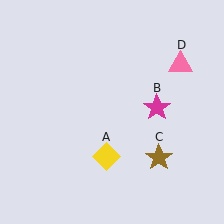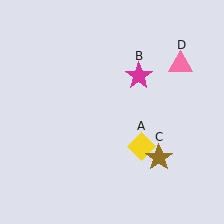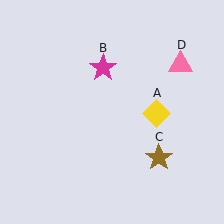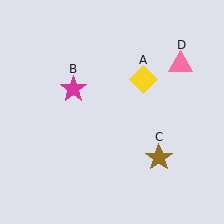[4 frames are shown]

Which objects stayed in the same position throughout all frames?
Brown star (object C) and pink triangle (object D) remained stationary.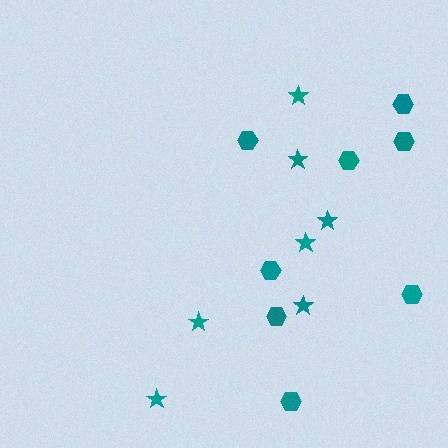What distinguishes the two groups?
There are 2 groups: one group of hexagons (8) and one group of stars (7).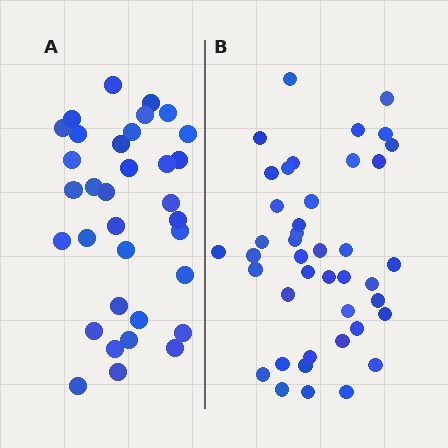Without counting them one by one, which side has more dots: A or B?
Region B (the right region) has more dots.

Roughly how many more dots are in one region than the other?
Region B has roughly 8 or so more dots than region A.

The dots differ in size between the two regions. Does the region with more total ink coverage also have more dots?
No. Region A has more total ink coverage because its dots are larger, but region B actually contains more individual dots. Total area can be misleading — the number of items is what matters here.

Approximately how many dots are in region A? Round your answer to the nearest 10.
About 30 dots. (The exact count is 34, which rounds to 30.)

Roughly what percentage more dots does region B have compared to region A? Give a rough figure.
About 25% more.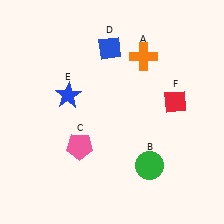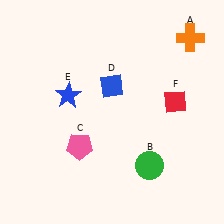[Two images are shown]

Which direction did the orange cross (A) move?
The orange cross (A) moved right.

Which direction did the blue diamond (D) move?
The blue diamond (D) moved down.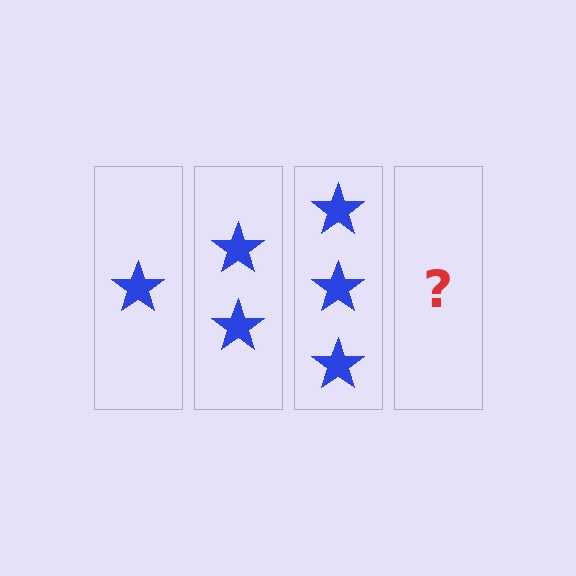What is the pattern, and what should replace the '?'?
The pattern is that each step adds one more star. The '?' should be 4 stars.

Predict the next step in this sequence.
The next step is 4 stars.